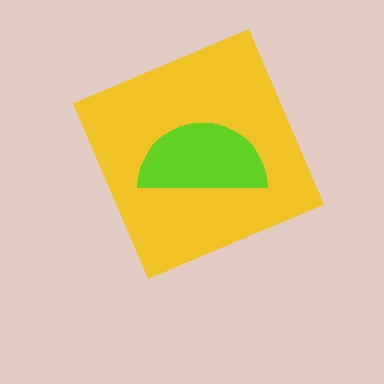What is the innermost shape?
The lime semicircle.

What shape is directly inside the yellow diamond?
The lime semicircle.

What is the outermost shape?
The yellow diamond.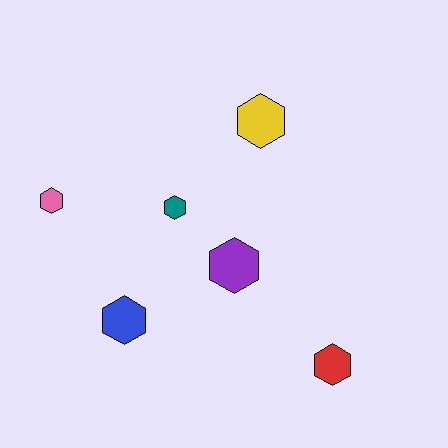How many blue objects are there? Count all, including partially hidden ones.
There is 1 blue object.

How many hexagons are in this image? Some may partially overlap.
There are 6 hexagons.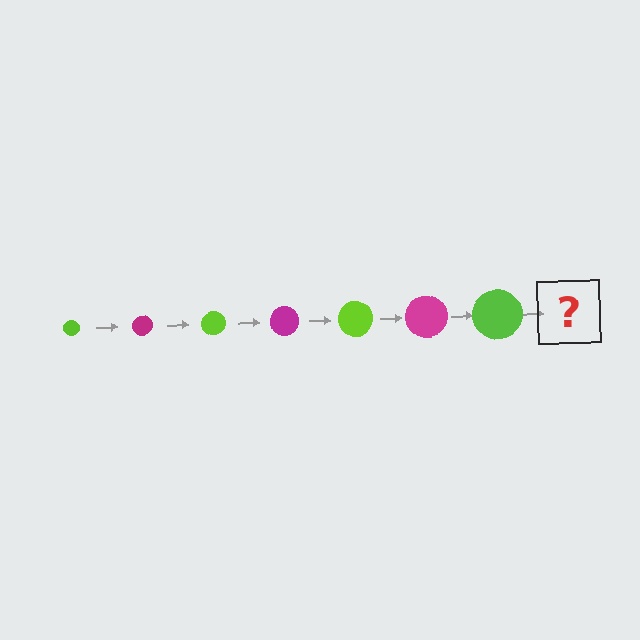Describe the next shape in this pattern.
It should be a magenta circle, larger than the previous one.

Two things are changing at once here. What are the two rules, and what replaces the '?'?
The two rules are that the circle grows larger each step and the color cycles through lime and magenta. The '?' should be a magenta circle, larger than the previous one.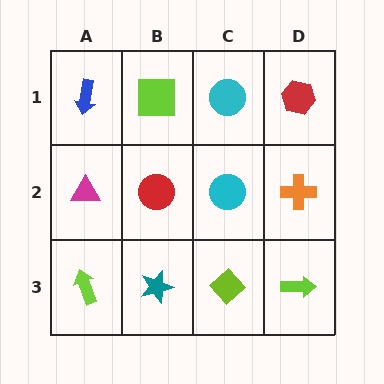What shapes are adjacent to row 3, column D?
An orange cross (row 2, column D), a lime diamond (row 3, column C).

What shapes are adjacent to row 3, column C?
A cyan circle (row 2, column C), a teal star (row 3, column B), a lime arrow (row 3, column D).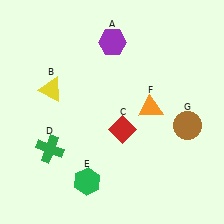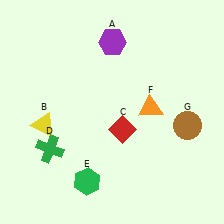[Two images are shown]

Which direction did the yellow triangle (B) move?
The yellow triangle (B) moved down.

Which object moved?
The yellow triangle (B) moved down.